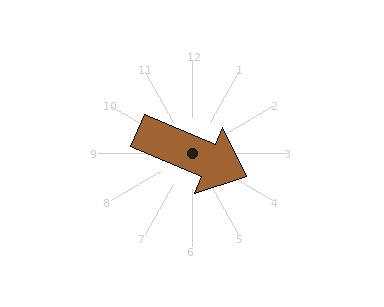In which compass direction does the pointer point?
Southeast.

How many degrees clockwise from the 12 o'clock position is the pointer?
Approximately 113 degrees.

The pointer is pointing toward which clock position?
Roughly 4 o'clock.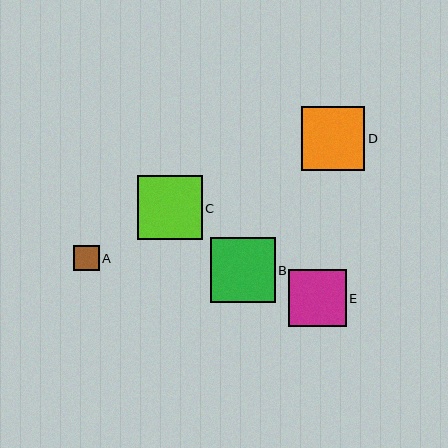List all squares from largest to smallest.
From largest to smallest: B, C, D, E, A.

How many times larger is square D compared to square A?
Square D is approximately 2.5 times the size of square A.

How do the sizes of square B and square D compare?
Square B and square D are approximately the same size.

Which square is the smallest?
Square A is the smallest with a size of approximately 25 pixels.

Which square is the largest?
Square B is the largest with a size of approximately 65 pixels.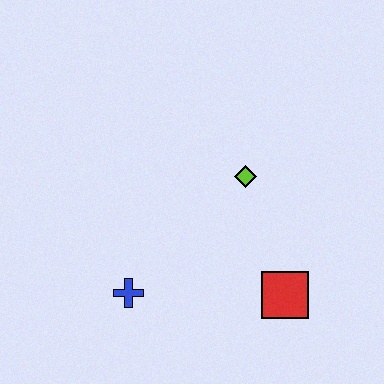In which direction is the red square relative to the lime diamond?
The red square is below the lime diamond.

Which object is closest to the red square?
The lime diamond is closest to the red square.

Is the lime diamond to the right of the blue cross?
Yes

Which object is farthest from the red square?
The blue cross is farthest from the red square.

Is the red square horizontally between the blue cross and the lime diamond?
No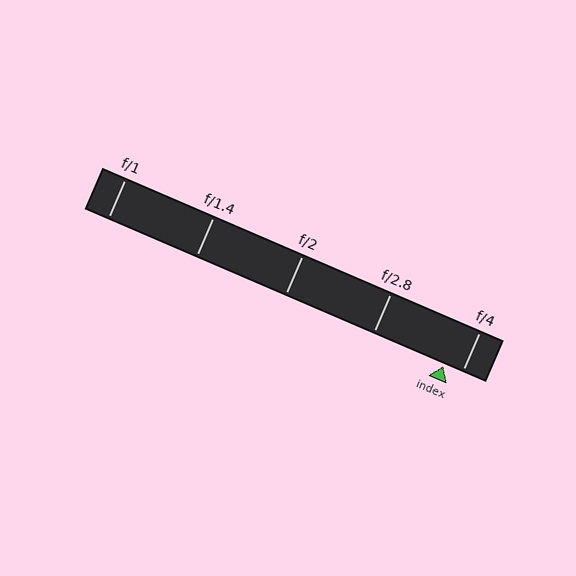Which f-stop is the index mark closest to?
The index mark is closest to f/4.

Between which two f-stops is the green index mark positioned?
The index mark is between f/2.8 and f/4.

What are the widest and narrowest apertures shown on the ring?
The widest aperture shown is f/1 and the narrowest is f/4.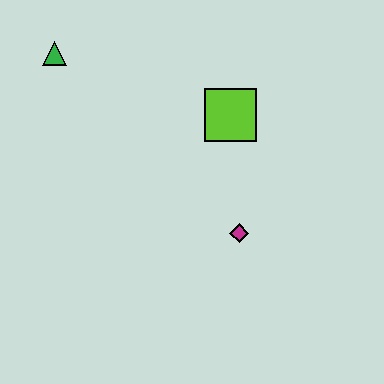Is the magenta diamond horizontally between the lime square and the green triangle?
No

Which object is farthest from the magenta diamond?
The green triangle is farthest from the magenta diamond.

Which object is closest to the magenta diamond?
The lime square is closest to the magenta diamond.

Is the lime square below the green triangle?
Yes